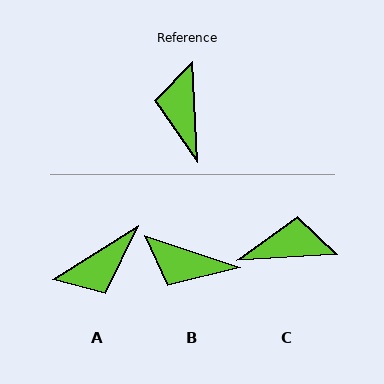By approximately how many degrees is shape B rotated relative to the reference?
Approximately 69 degrees counter-clockwise.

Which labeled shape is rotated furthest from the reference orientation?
A, about 120 degrees away.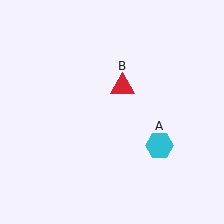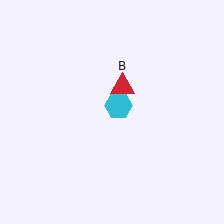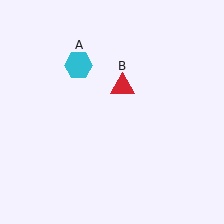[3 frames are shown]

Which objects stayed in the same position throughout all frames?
Red triangle (object B) remained stationary.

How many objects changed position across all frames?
1 object changed position: cyan hexagon (object A).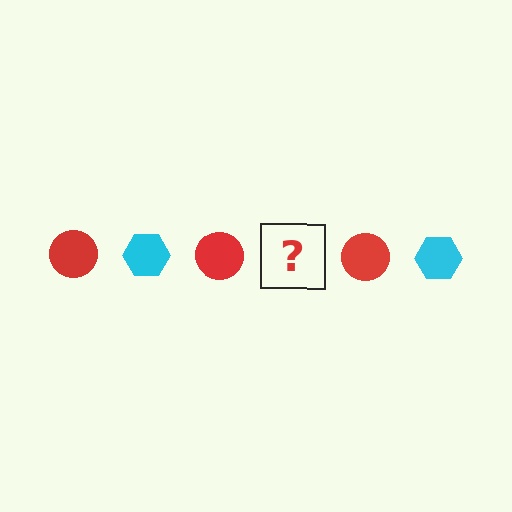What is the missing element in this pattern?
The missing element is a cyan hexagon.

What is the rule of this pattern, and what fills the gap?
The rule is that the pattern alternates between red circle and cyan hexagon. The gap should be filled with a cyan hexagon.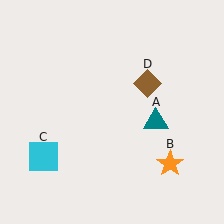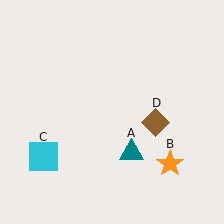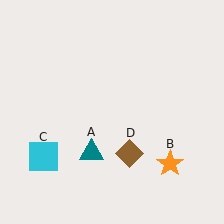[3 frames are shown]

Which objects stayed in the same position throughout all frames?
Orange star (object B) and cyan square (object C) remained stationary.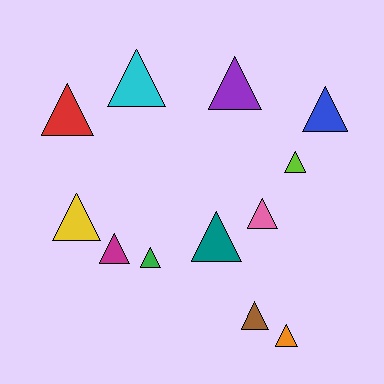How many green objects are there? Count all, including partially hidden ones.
There is 1 green object.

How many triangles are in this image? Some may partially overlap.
There are 12 triangles.